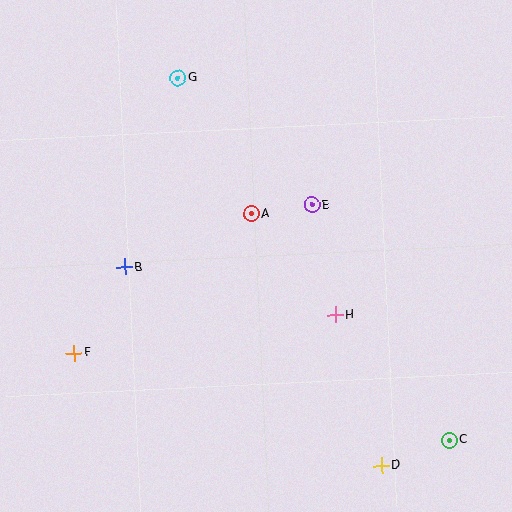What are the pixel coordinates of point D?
Point D is at (381, 466).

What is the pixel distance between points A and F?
The distance between A and F is 226 pixels.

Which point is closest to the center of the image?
Point A at (251, 214) is closest to the center.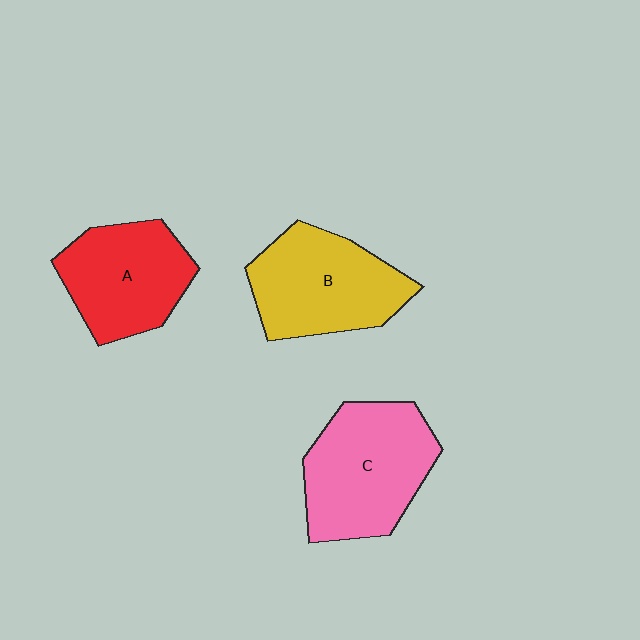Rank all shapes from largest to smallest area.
From largest to smallest: C (pink), B (yellow), A (red).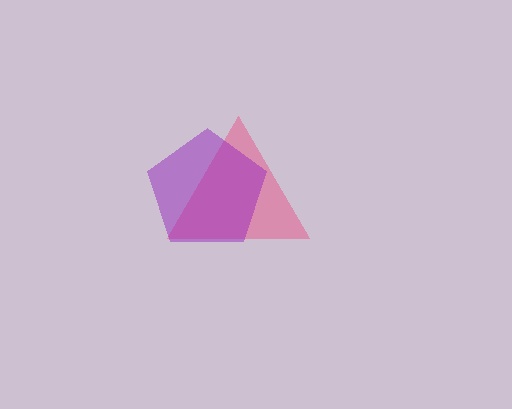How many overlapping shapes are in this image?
There are 2 overlapping shapes in the image.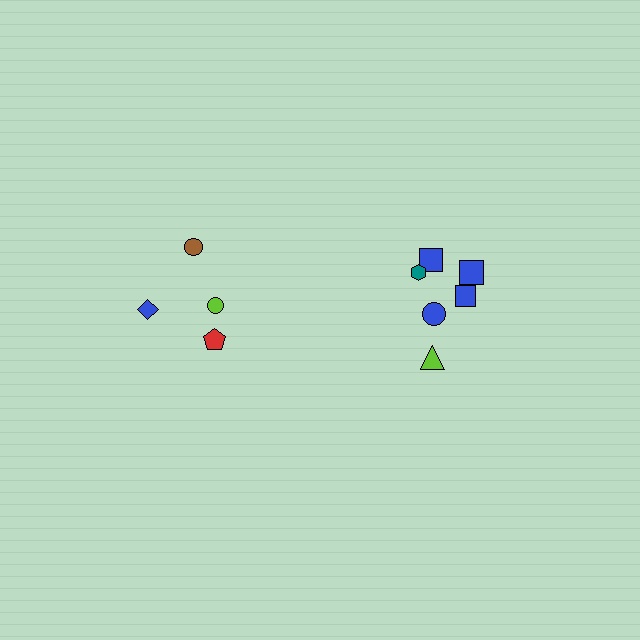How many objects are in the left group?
There are 4 objects.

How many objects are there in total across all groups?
There are 10 objects.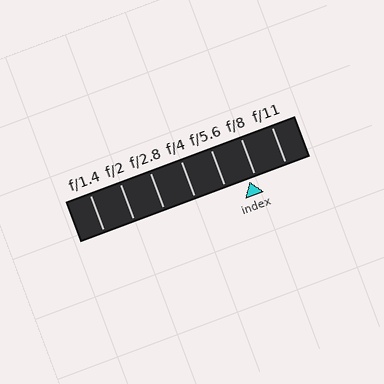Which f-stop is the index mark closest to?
The index mark is closest to f/8.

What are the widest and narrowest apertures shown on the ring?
The widest aperture shown is f/1.4 and the narrowest is f/11.